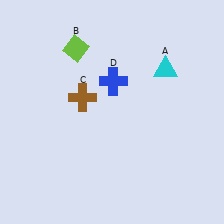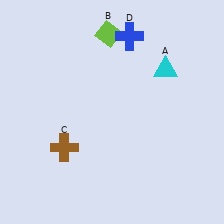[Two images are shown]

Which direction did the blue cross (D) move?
The blue cross (D) moved up.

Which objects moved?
The objects that moved are: the lime diamond (B), the brown cross (C), the blue cross (D).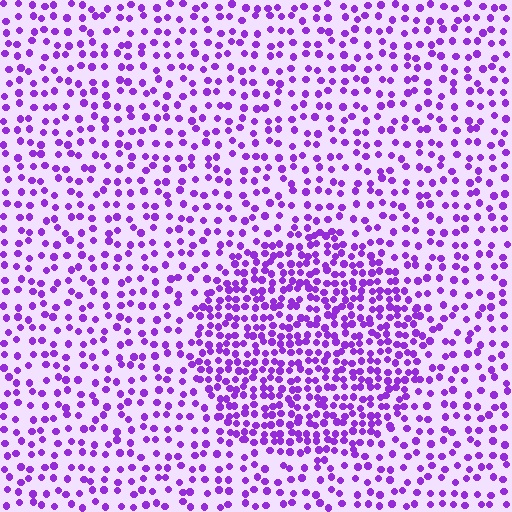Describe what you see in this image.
The image contains small purple elements arranged at two different densities. A circle-shaped region is visible where the elements are more densely packed than the surrounding area.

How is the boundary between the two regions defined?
The boundary is defined by a change in element density (approximately 1.9x ratio). All elements are the same color, size, and shape.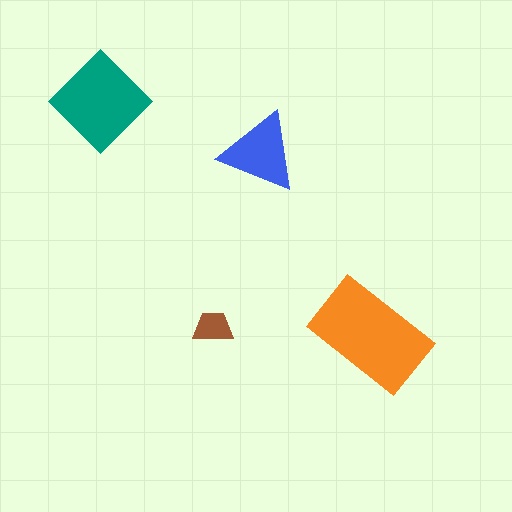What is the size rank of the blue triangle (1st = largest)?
3rd.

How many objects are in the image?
There are 4 objects in the image.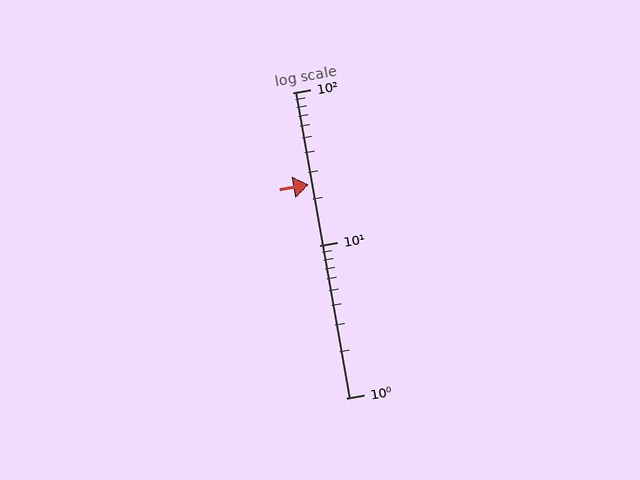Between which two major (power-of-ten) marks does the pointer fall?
The pointer is between 10 and 100.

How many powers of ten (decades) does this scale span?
The scale spans 2 decades, from 1 to 100.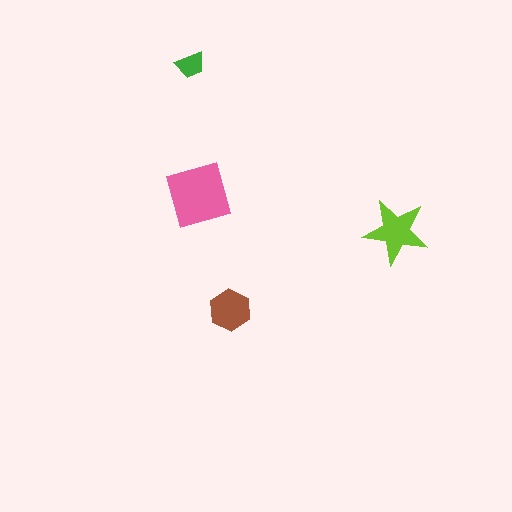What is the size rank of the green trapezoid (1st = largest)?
4th.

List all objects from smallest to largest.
The green trapezoid, the brown hexagon, the lime star, the pink diamond.